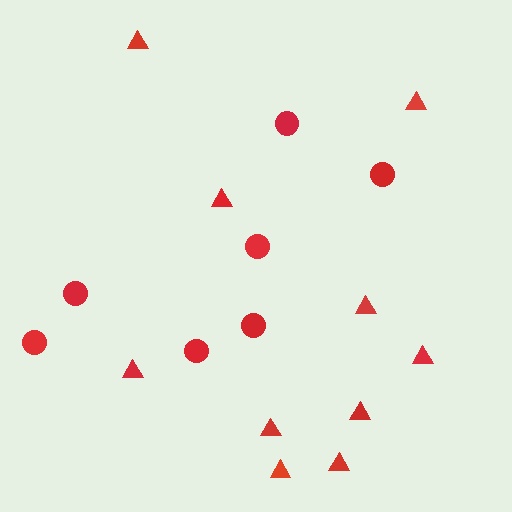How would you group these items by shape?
There are 2 groups: one group of circles (7) and one group of triangles (10).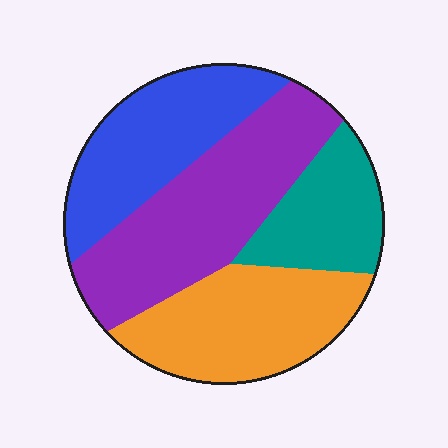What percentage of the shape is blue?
Blue takes up about one quarter (1/4) of the shape.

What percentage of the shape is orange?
Orange takes up about one quarter (1/4) of the shape.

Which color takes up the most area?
Purple, at roughly 35%.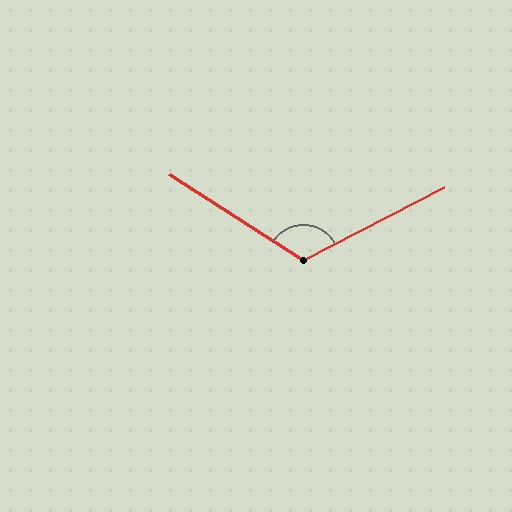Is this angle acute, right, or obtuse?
It is obtuse.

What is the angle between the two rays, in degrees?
Approximately 120 degrees.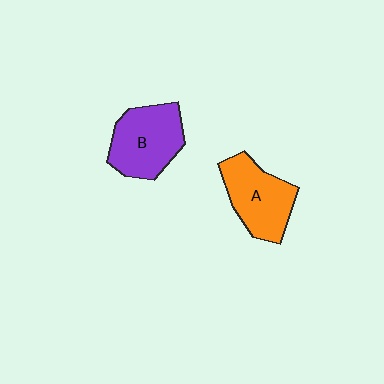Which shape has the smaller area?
Shape A (orange).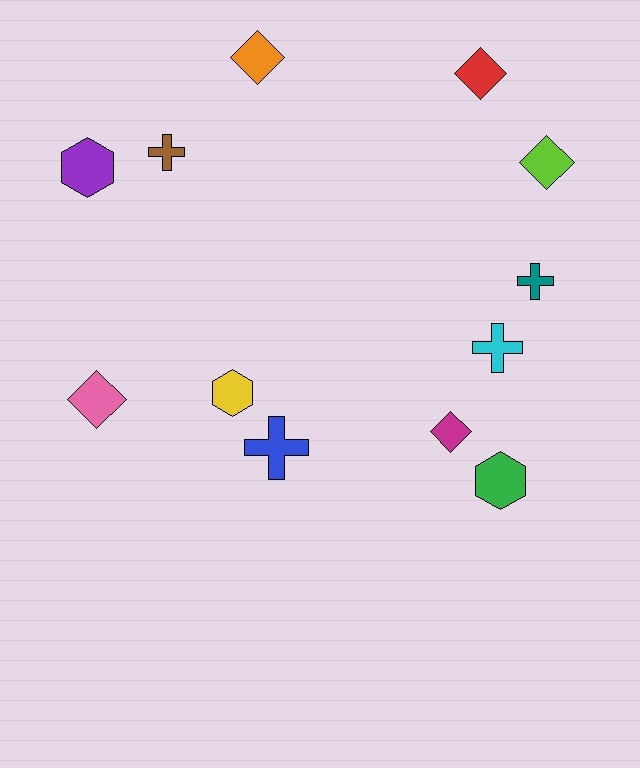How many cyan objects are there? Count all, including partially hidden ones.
There is 1 cyan object.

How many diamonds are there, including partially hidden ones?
There are 5 diamonds.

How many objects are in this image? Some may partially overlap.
There are 12 objects.